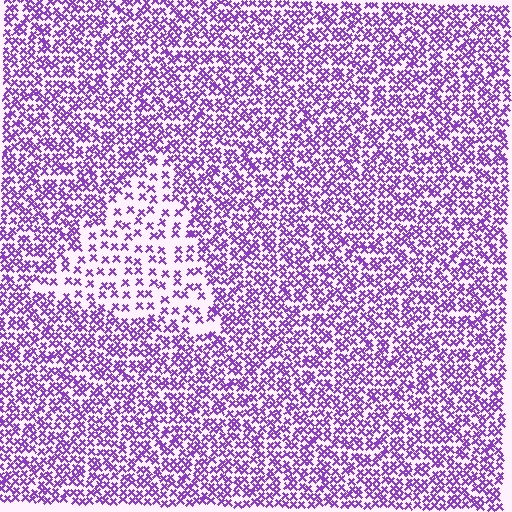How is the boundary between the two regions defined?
The boundary is defined by a change in element density (approximately 2.2x ratio). All elements are the same color, size, and shape.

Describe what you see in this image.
The image contains small purple elements arranged at two different densities. A triangle-shaped region is visible where the elements are less densely packed than the surrounding area.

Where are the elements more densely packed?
The elements are more densely packed outside the triangle boundary.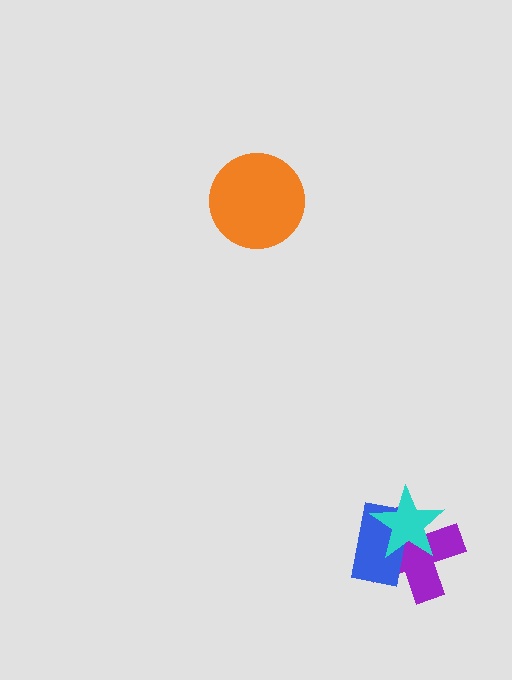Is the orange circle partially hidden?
No, no other shape covers it.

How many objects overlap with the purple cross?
2 objects overlap with the purple cross.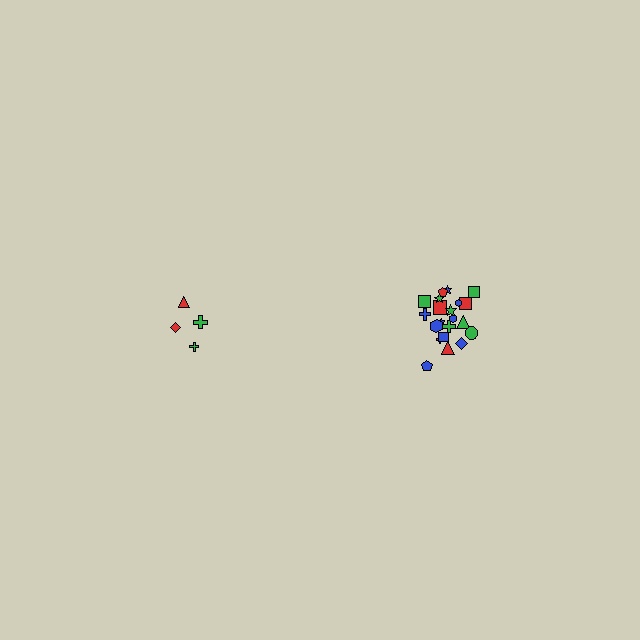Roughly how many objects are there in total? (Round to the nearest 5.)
Roughly 25 objects in total.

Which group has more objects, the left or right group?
The right group.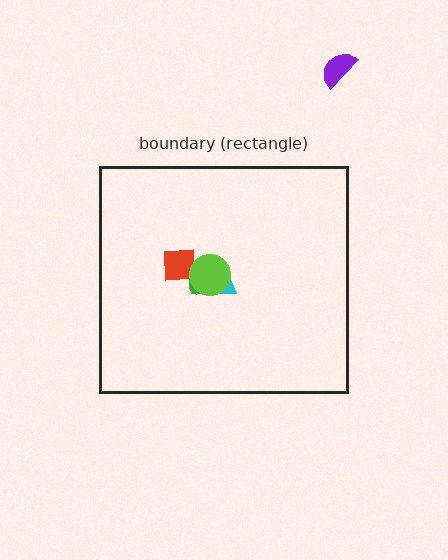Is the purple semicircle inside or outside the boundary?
Outside.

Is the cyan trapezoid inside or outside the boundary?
Inside.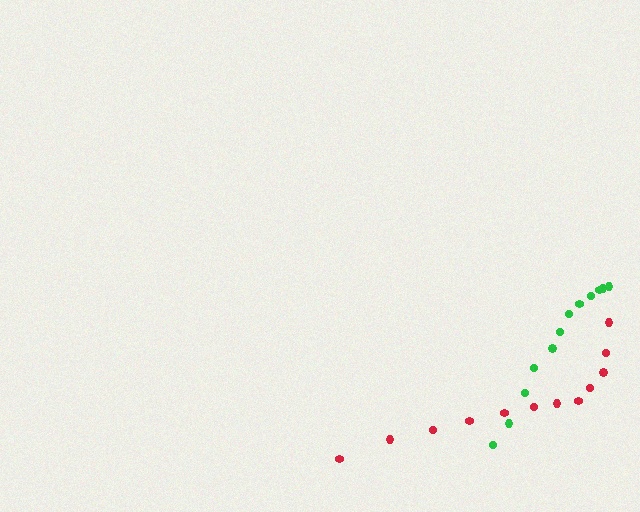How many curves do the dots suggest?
There are 2 distinct paths.